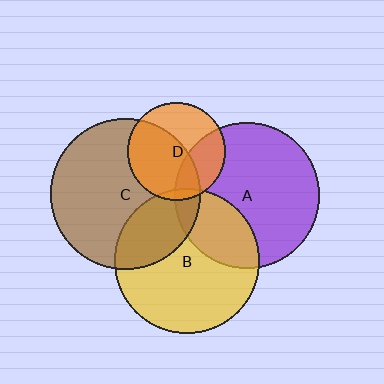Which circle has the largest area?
Circle C (brown).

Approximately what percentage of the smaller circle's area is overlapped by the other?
Approximately 30%.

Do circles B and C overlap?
Yes.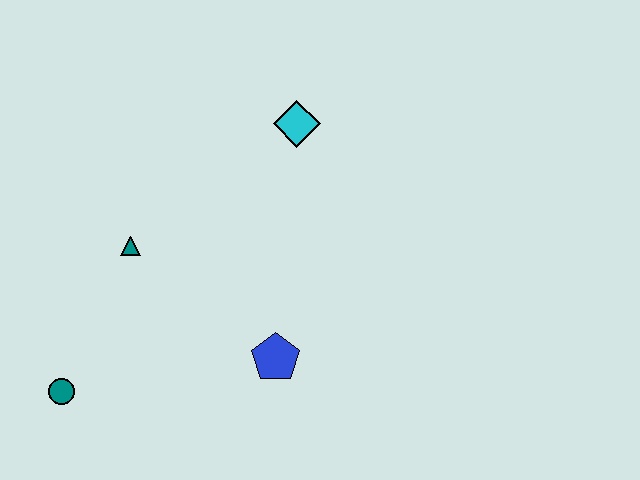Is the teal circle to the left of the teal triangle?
Yes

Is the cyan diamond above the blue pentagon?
Yes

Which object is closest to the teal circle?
The teal triangle is closest to the teal circle.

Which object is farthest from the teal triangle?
The cyan diamond is farthest from the teal triangle.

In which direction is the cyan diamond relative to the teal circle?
The cyan diamond is above the teal circle.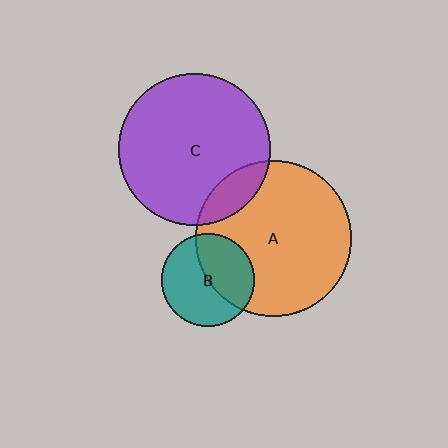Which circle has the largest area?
Circle A (orange).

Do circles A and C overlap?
Yes.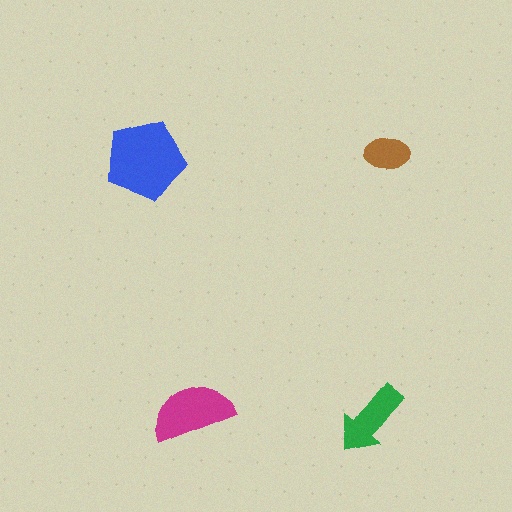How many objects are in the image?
There are 4 objects in the image.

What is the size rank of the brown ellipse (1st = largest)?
4th.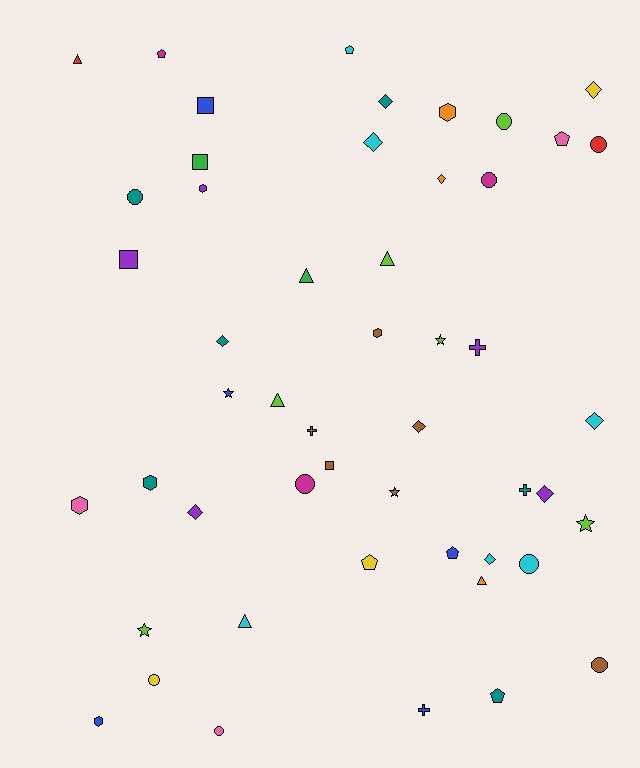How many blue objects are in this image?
There are 5 blue objects.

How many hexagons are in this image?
There are 6 hexagons.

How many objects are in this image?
There are 50 objects.